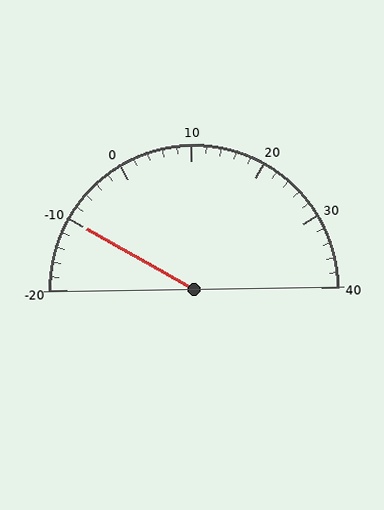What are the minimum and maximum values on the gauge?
The gauge ranges from -20 to 40.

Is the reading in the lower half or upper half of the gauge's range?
The reading is in the lower half of the range (-20 to 40).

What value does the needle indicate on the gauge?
The needle indicates approximately -10.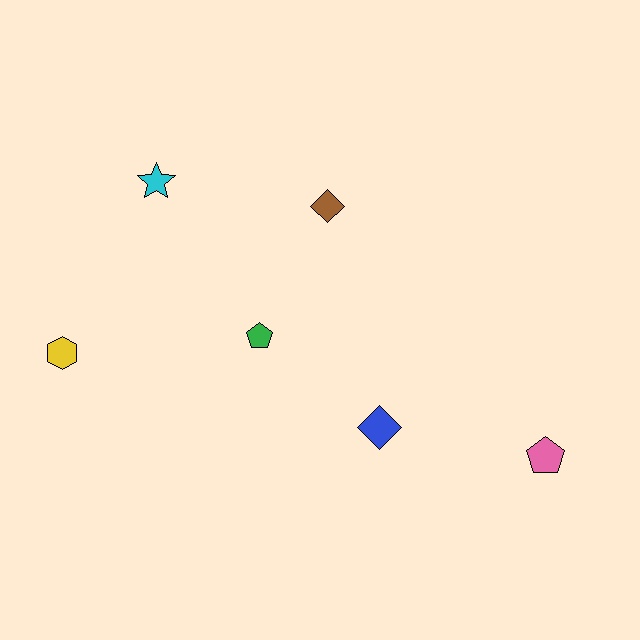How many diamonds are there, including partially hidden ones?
There are 2 diamonds.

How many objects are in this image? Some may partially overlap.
There are 6 objects.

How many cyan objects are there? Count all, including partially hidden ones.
There is 1 cyan object.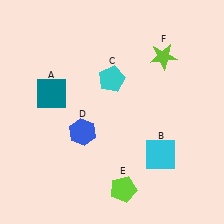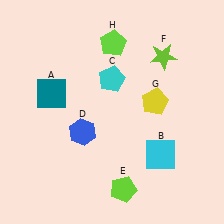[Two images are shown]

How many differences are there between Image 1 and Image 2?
There are 2 differences between the two images.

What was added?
A yellow pentagon (G), a lime pentagon (H) were added in Image 2.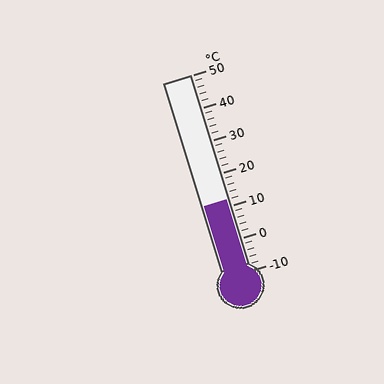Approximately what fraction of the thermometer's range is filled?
The thermometer is filled to approximately 35% of its range.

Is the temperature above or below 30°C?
The temperature is below 30°C.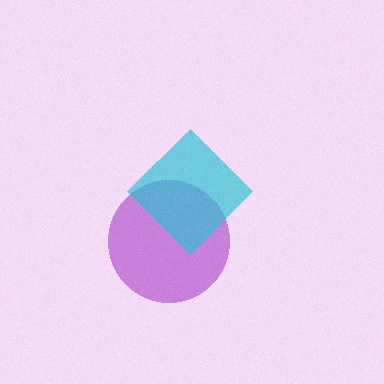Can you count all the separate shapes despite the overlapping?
Yes, there are 2 separate shapes.